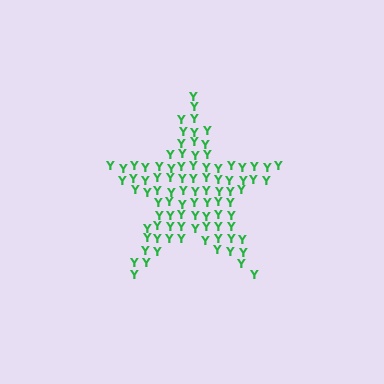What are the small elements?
The small elements are letter Y's.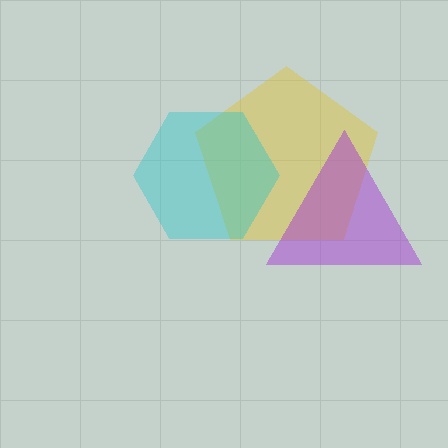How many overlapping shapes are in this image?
There are 3 overlapping shapes in the image.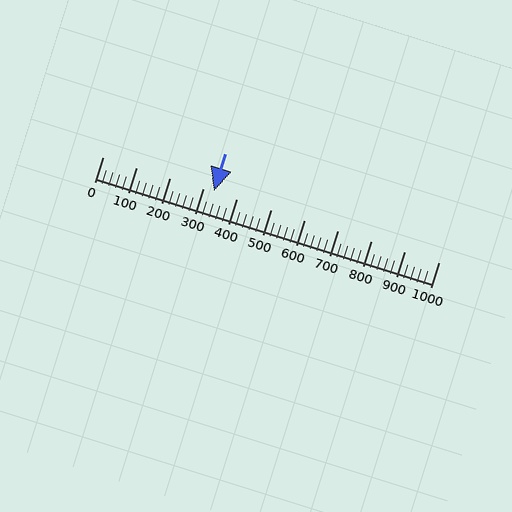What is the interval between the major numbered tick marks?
The major tick marks are spaced 100 units apart.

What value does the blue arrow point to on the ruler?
The blue arrow points to approximately 331.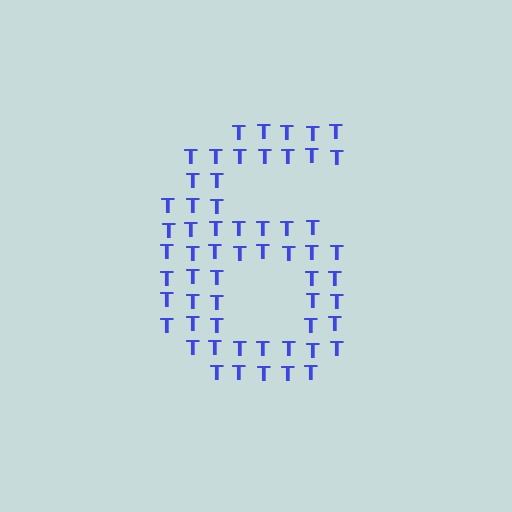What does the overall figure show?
The overall figure shows the digit 6.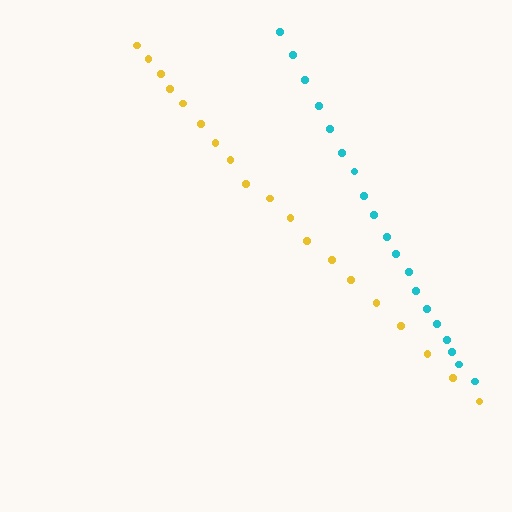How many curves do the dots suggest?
There are 2 distinct paths.